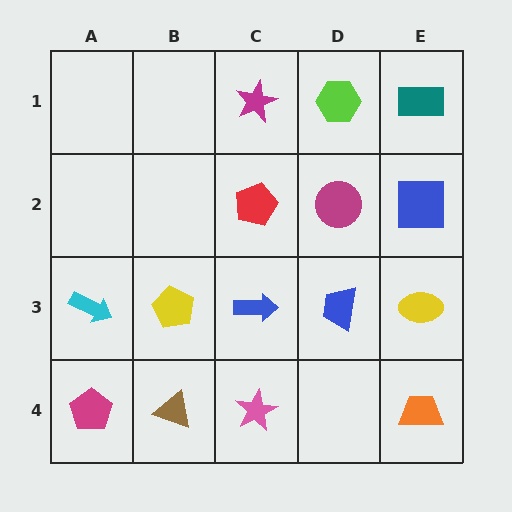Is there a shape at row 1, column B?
No, that cell is empty.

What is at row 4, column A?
A magenta pentagon.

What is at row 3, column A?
A cyan arrow.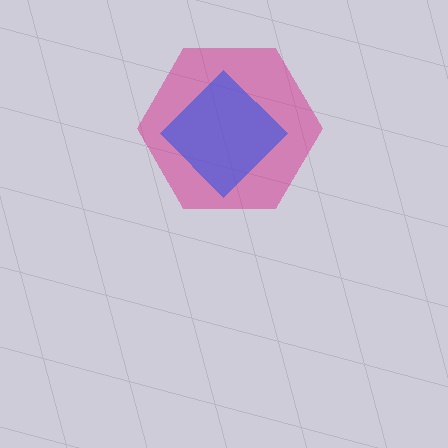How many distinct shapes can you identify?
There are 2 distinct shapes: a magenta hexagon, a blue diamond.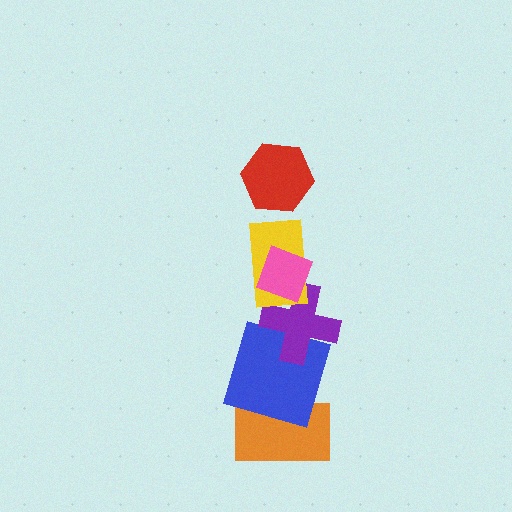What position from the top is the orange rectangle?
The orange rectangle is 6th from the top.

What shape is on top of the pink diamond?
The red hexagon is on top of the pink diamond.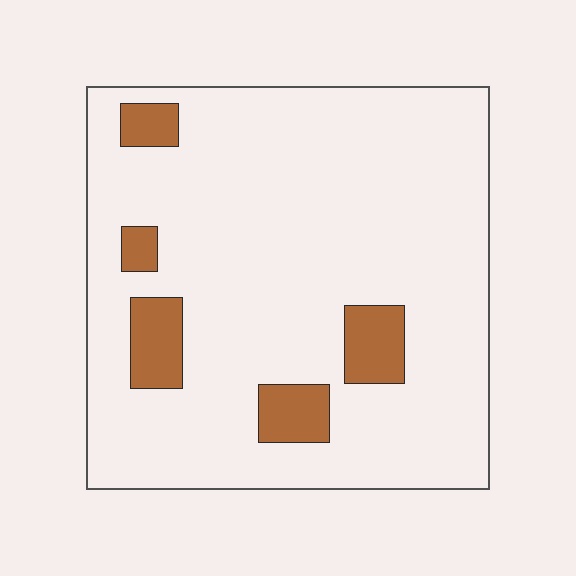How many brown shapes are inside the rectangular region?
5.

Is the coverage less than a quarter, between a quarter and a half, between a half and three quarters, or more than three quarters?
Less than a quarter.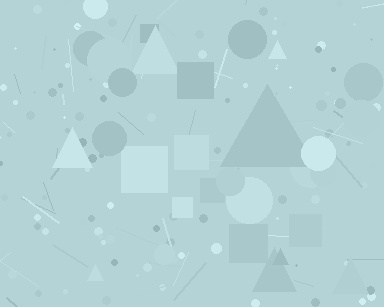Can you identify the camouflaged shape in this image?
The camouflaged shape is a triangle.